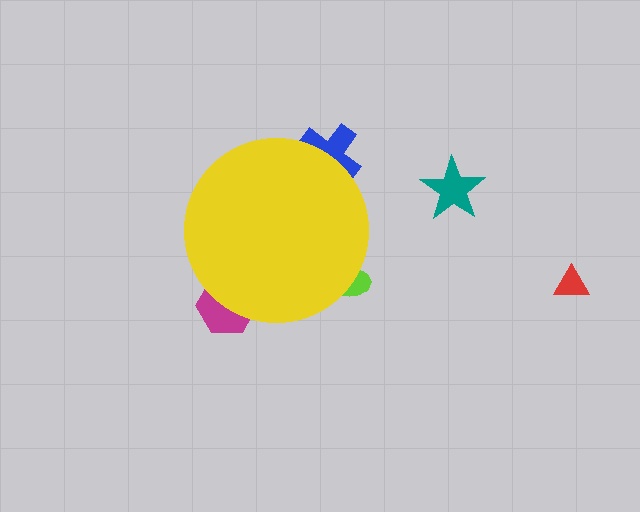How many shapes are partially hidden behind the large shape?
3 shapes are partially hidden.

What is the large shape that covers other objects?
A yellow circle.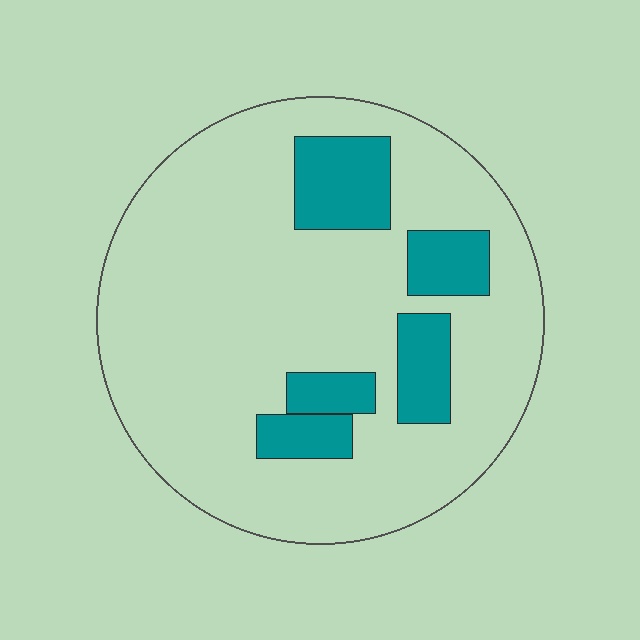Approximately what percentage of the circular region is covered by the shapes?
Approximately 20%.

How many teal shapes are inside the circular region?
5.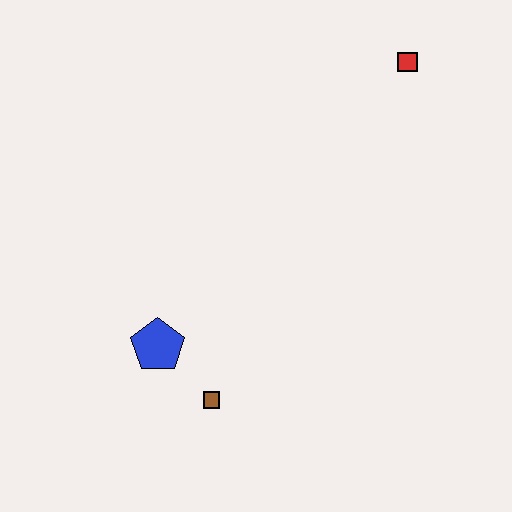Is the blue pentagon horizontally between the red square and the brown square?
No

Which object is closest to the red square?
The blue pentagon is closest to the red square.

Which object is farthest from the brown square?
The red square is farthest from the brown square.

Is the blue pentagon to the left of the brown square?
Yes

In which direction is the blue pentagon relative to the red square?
The blue pentagon is below the red square.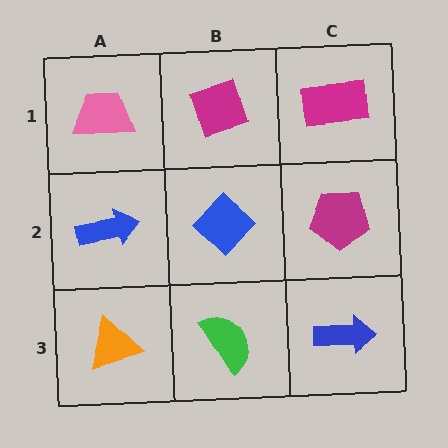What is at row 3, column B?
A green semicircle.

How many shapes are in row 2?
3 shapes.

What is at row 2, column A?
A blue arrow.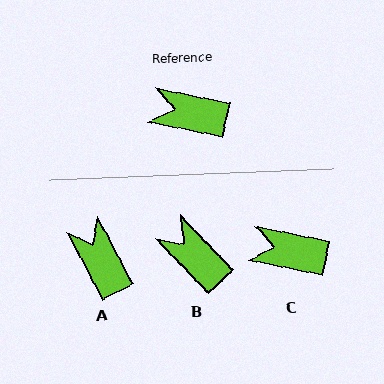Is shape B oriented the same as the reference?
No, it is off by about 35 degrees.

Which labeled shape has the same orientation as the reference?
C.